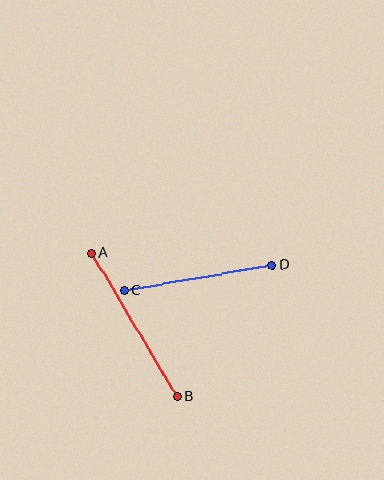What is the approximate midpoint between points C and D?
The midpoint is at approximately (198, 278) pixels.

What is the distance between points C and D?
The distance is approximately 151 pixels.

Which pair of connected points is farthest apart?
Points A and B are farthest apart.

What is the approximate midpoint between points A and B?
The midpoint is at approximately (134, 325) pixels.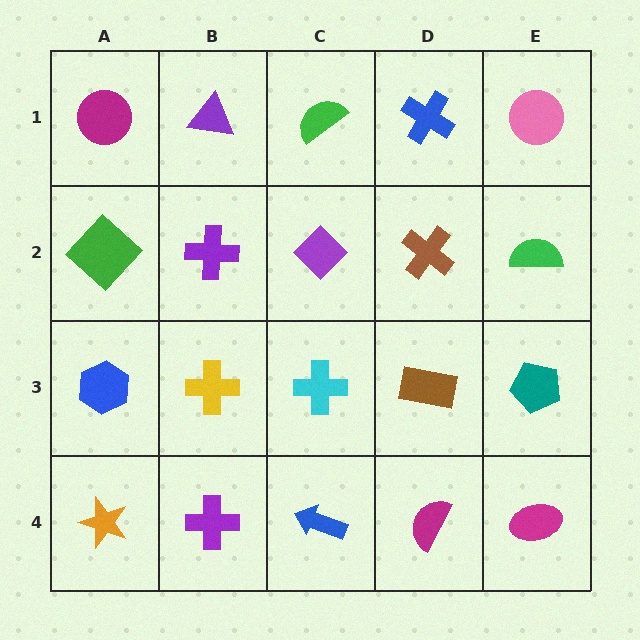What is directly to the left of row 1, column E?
A blue cross.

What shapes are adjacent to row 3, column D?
A brown cross (row 2, column D), a magenta semicircle (row 4, column D), a cyan cross (row 3, column C), a teal pentagon (row 3, column E).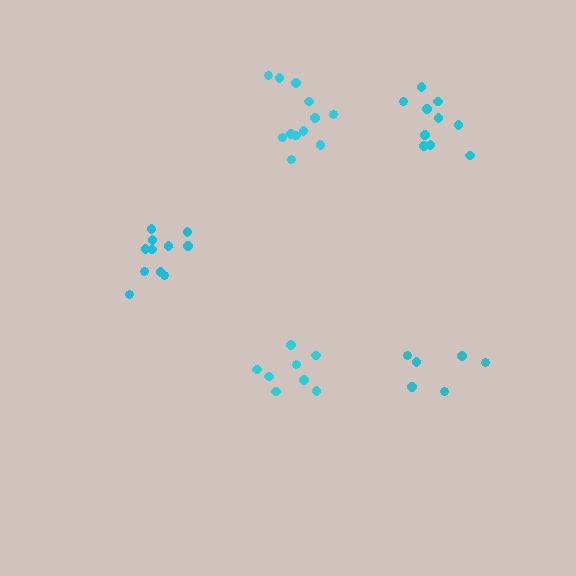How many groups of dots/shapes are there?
There are 5 groups.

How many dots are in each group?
Group 1: 8 dots, Group 2: 6 dots, Group 3: 12 dots, Group 4: 11 dots, Group 5: 11 dots (48 total).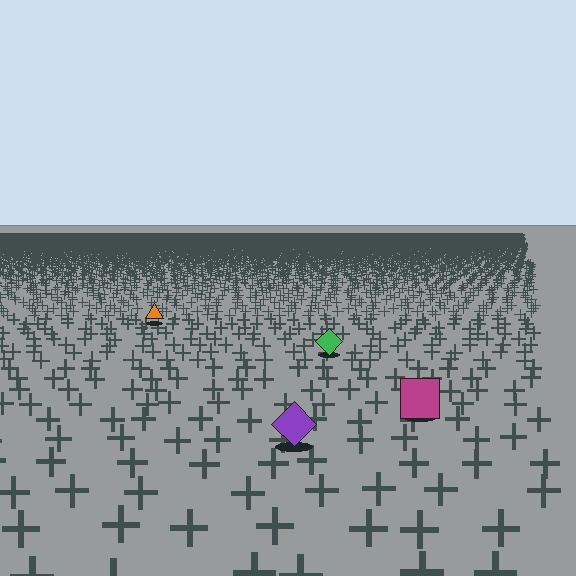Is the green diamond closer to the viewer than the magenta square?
No. The magenta square is closer — you can tell from the texture gradient: the ground texture is coarser near it.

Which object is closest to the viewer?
The purple diamond is closest. The texture marks near it are larger and more spread out.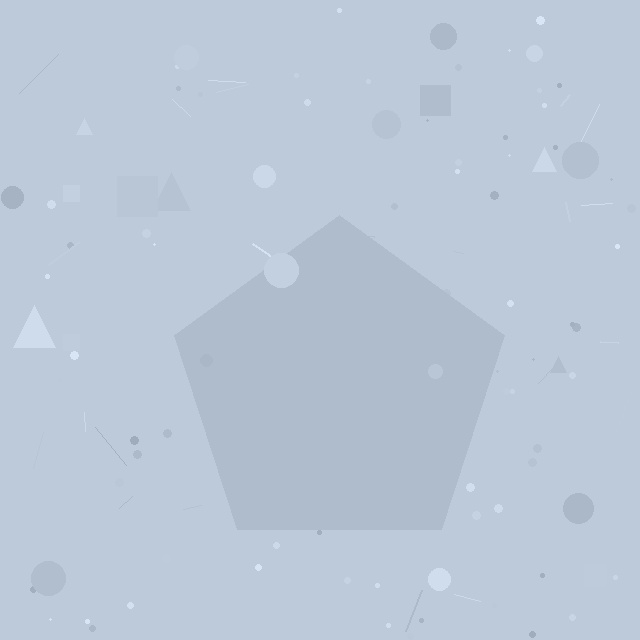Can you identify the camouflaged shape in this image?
The camouflaged shape is a pentagon.